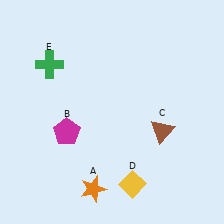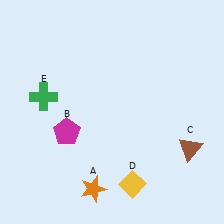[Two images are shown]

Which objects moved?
The objects that moved are: the brown triangle (C), the green cross (E).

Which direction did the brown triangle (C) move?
The brown triangle (C) moved right.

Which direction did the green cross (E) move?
The green cross (E) moved down.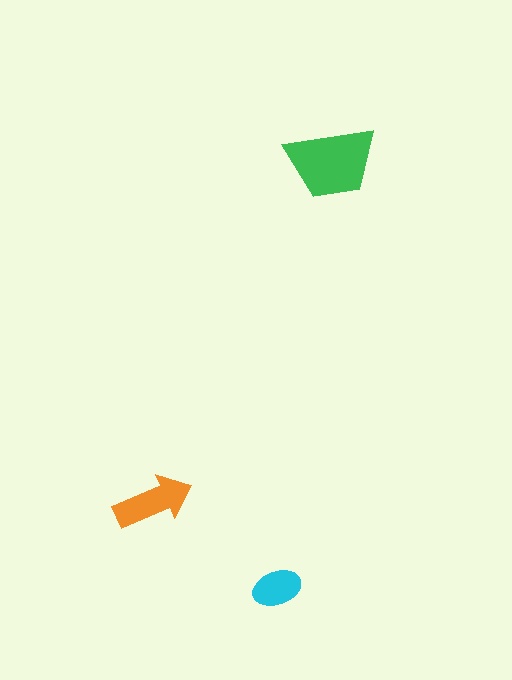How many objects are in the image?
There are 3 objects in the image.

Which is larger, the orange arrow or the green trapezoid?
The green trapezoid.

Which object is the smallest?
The cyan ellipse.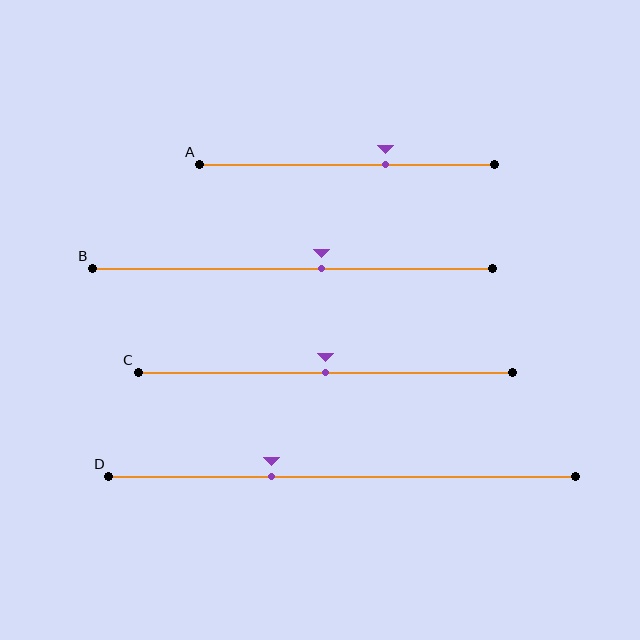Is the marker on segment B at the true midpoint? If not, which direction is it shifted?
No, the marker on segment B is shifted to the right by about 7% of the segment length.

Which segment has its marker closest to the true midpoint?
Segment C has its marker closest to the true midpoint.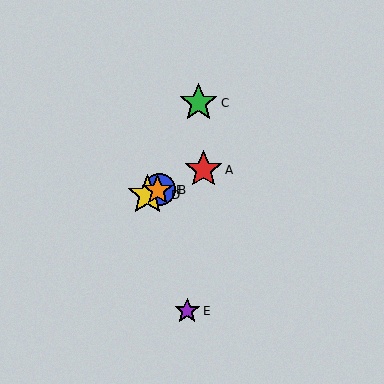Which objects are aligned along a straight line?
Objects A, B, D, F are aligned along a straight line.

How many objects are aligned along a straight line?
4 objects (A, B, D, F) are aligned along a straight line.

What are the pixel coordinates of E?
Object E is at (187, 311).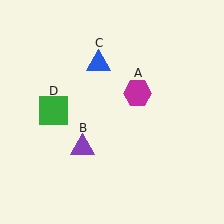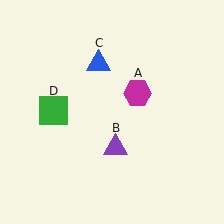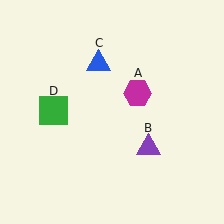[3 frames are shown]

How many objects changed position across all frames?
1 object changed position: purple triangle (object B).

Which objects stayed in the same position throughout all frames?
Magenta hexagon (object A) and blue triangle (object C) and green square (object D) remained stationary.